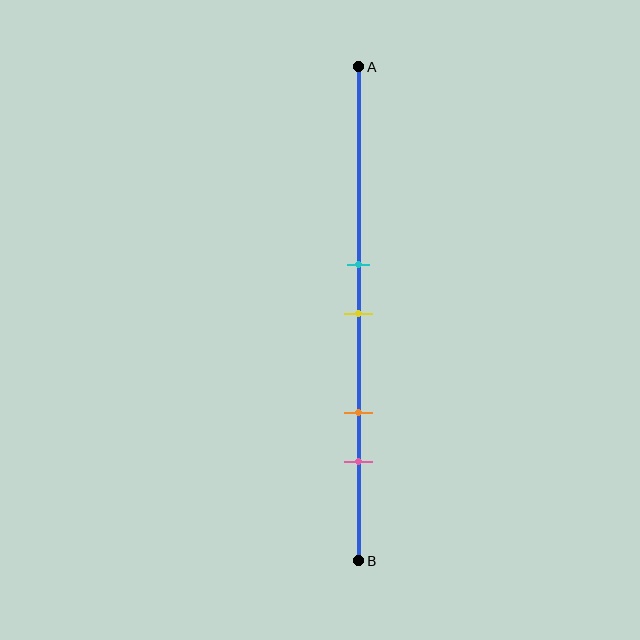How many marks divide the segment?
There are 4 marks dividing the segment.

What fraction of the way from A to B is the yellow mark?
The yellow mark is approximately 50% (0.5) of the way from A to B.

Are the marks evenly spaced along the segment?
No, the marks are not evenly spaced.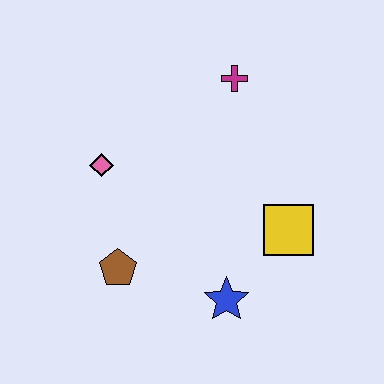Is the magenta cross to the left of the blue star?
No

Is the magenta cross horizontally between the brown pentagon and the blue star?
No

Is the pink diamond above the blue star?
Yes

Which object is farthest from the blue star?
The magenta cross is farthest from the blue star.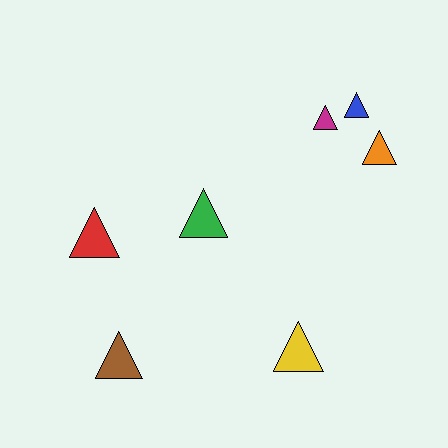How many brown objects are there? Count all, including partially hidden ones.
There is 1 brown object.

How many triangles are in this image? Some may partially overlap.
There are 7 triangles.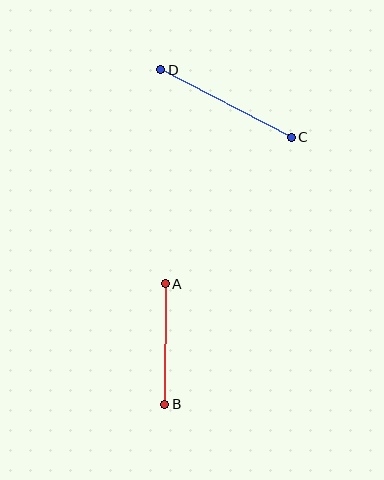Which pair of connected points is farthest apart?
Points C and D are farthest apart.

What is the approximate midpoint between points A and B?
The midpoint is at approximately (165, 344) pixels.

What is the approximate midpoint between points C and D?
The midpoint is at approximately (226, 103) pixels.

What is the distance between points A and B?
The distance is approximately 120 pixels.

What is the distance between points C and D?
The distance is approximately 147 pixels.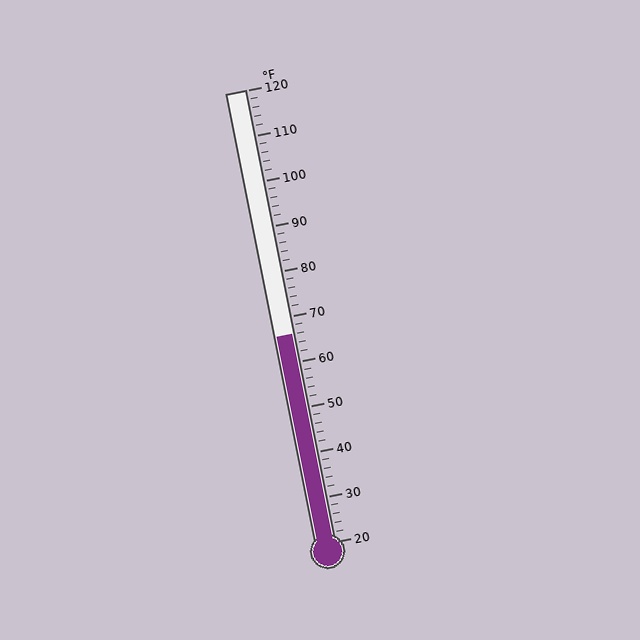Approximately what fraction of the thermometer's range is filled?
The thermometer is filled to approximately 45% of its range.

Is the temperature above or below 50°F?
The temperature is above 50°F.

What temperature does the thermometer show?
The thermometer shows approximately 66°F.